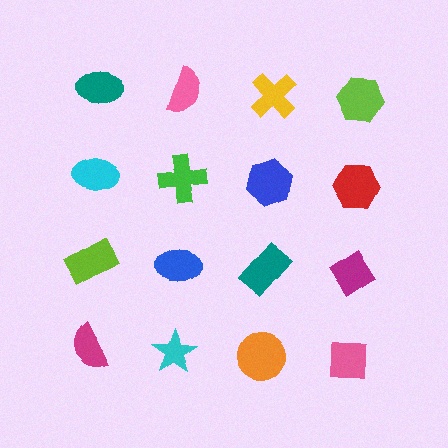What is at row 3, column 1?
A lime rectangle.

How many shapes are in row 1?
4 shapes.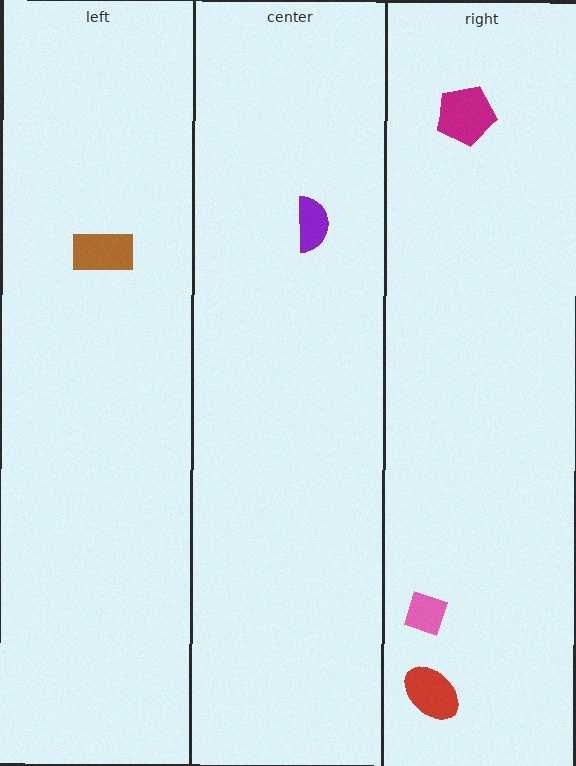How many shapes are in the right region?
3.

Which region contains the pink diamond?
The right region.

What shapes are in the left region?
The brown rectangle.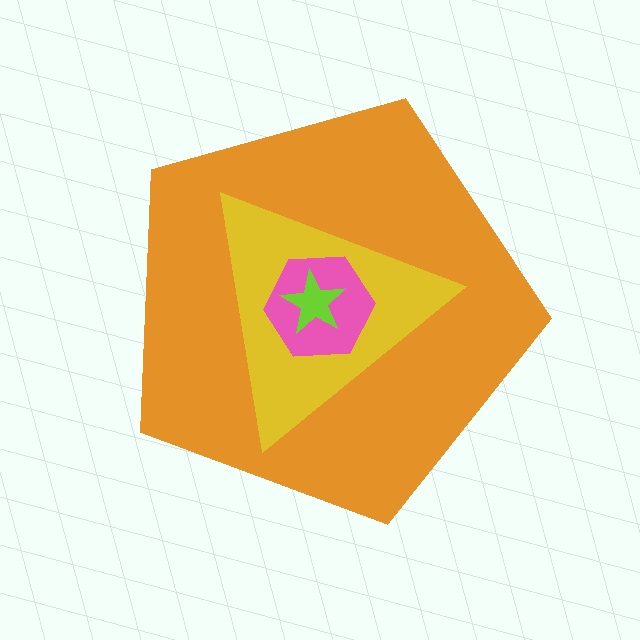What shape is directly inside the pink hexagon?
The lime star.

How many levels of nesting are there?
4.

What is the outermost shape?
The orange pentagon.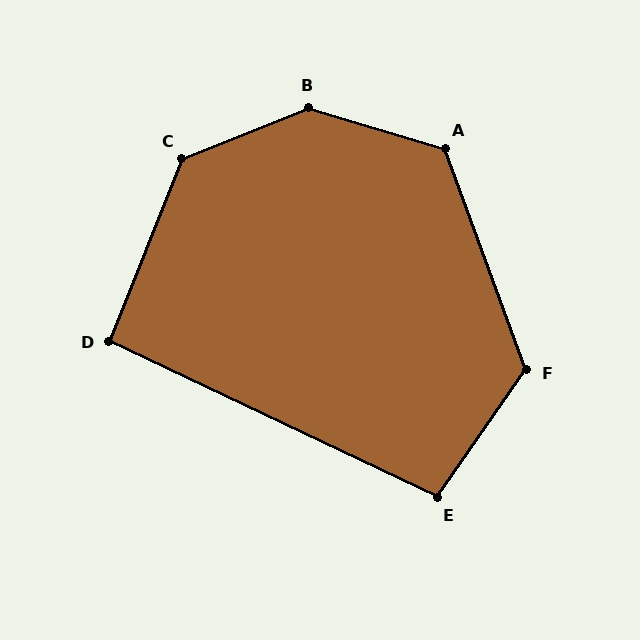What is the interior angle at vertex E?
Approximately 100 degrees (obtuse).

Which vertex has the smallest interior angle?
D, at approximately 94 degrees.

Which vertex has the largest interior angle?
B, at approximately 142 degrees.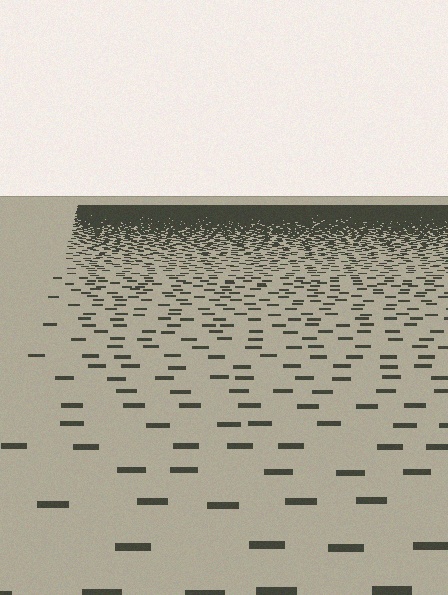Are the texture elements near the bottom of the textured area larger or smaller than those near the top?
Larger. Near the bottom, elements are closer to the viewer and appear at a bigger on-screen size.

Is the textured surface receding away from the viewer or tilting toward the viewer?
The surface is receding away from the viewer. Texture elements get smaller and denser toward the top.